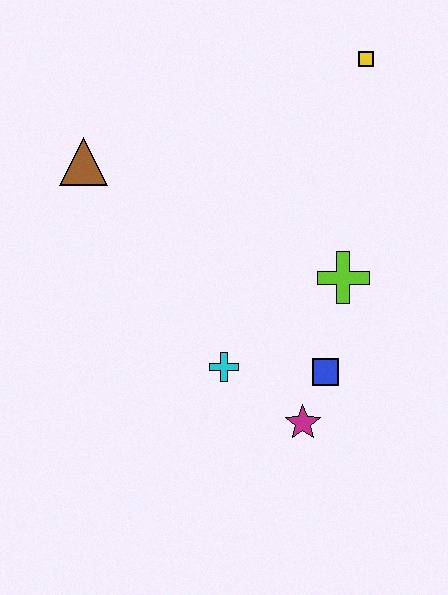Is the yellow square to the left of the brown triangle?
No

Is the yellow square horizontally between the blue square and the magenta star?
No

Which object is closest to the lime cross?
The blue square is closest to the lime cross.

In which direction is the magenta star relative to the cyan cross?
The magenta star is to the right of the cyan cross.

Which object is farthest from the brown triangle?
The magenta star is farthest from the brown triangle.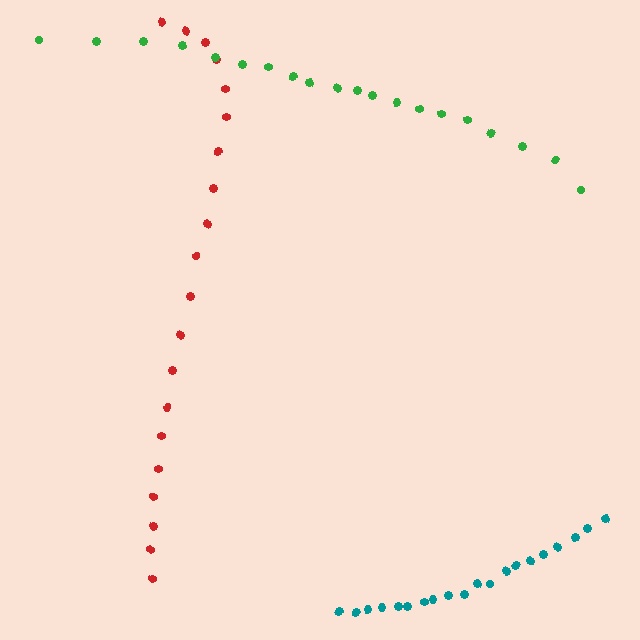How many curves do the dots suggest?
There are 3 distinct paths.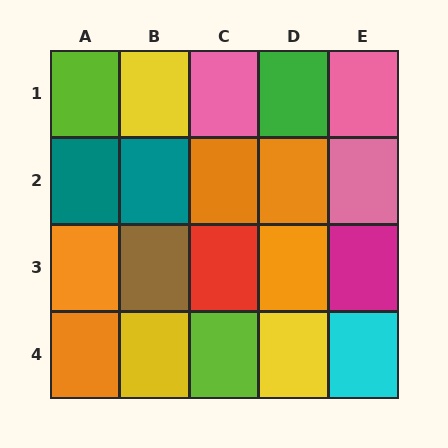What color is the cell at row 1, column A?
Lime.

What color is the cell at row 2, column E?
Pink.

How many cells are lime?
2 cells are lime.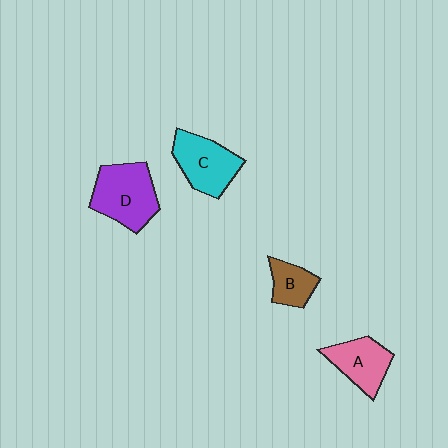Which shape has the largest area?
Shape D (purple).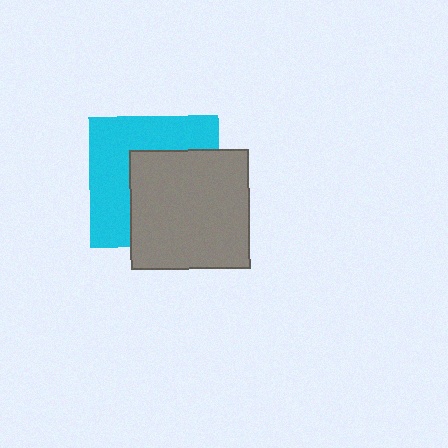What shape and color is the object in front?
The object in front is a gray square.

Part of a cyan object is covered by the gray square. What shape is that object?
It is a square.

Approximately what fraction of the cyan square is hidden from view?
Roughly 51% of the cyan square is hidden behind the gray square.